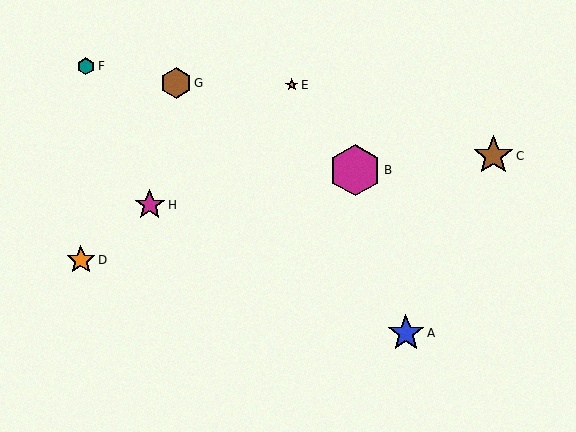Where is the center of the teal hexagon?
The center of the teal hexagon is at (86, 66).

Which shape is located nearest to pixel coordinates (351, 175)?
The magenta hexagon (labeled B) at (355, 170) is nearest to that location.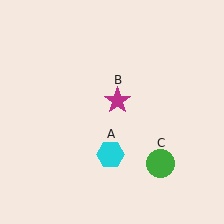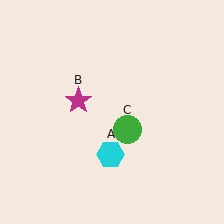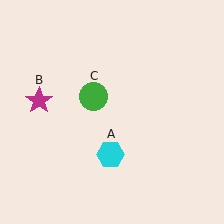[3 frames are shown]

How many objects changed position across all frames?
2 objects changed position: magenta star (object B), green circle (object C).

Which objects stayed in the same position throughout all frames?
Cyan hexagon (object A) remained stationary.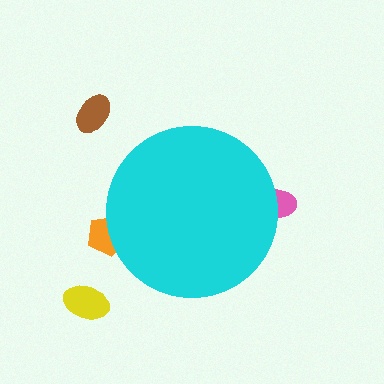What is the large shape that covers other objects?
A cyan circle.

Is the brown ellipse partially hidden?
No, the brown ellipse is fully visible.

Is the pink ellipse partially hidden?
Yes, the pink ellipse is partially hidden behind the cyan circle.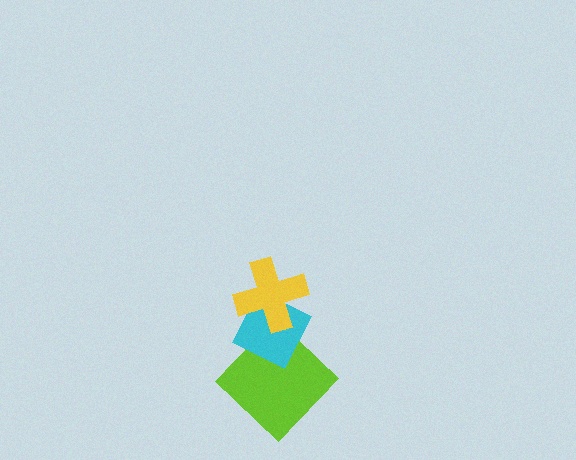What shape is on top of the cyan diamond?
The yellow cross is on top of the cyan diamond.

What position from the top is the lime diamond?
The lime diamond is 3rd from the top.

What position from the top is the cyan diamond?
The cyan diamond is 2nd from the top.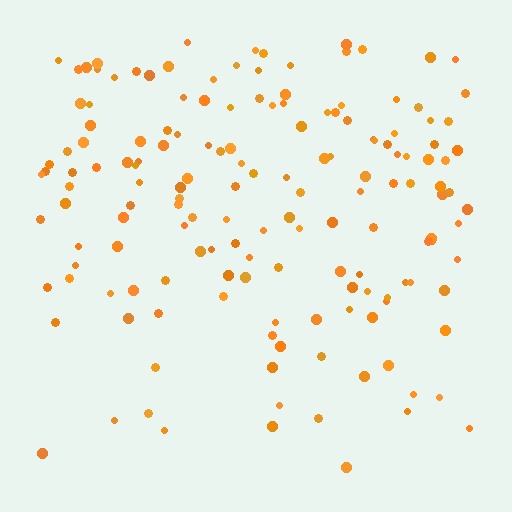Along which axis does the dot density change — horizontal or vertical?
Vertical.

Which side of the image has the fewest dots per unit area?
The bottom.